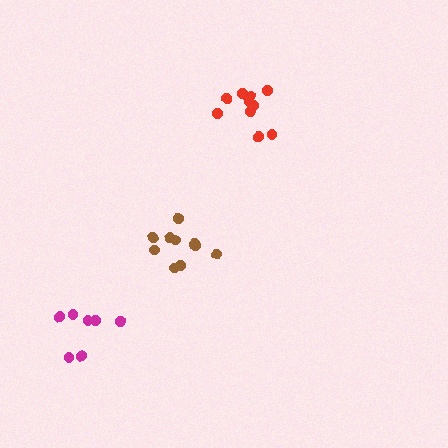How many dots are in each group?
Group 1: 10 dots, Group 2: 7 dots, Group 3: 10 dots (27 total).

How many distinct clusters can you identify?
There are 3 distinct clusters.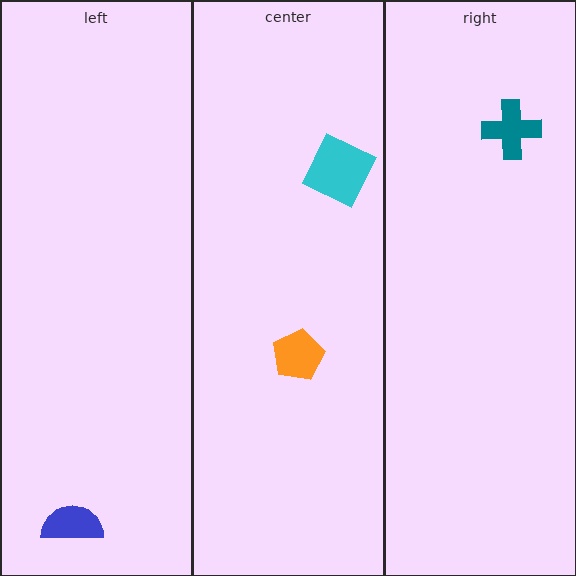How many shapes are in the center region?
2.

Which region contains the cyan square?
The center region.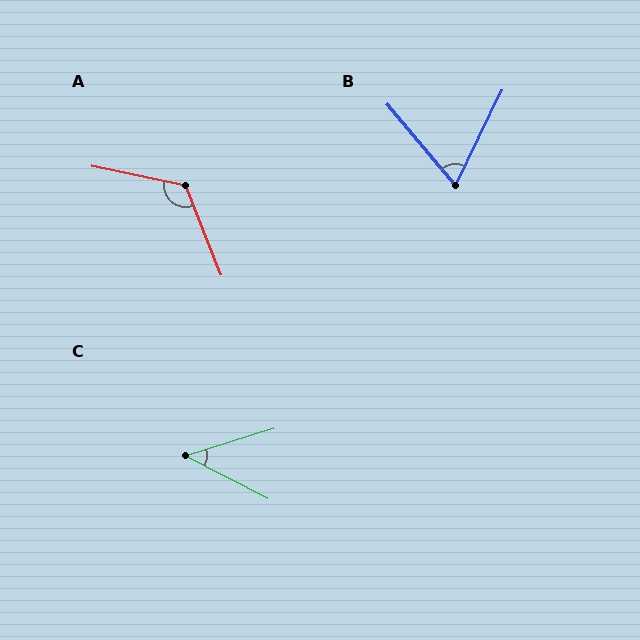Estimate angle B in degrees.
Approximately 66 degrees.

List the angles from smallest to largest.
C (45°), B (66°), A (123°).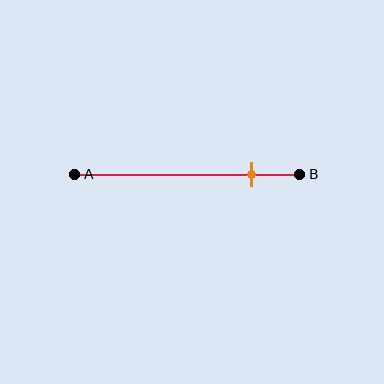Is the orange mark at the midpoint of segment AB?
No, the mark is at about 80% from A, not at the 50% midpoint.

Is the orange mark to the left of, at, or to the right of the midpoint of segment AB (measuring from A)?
The orange mark is to the right of the midpoint of segment AB.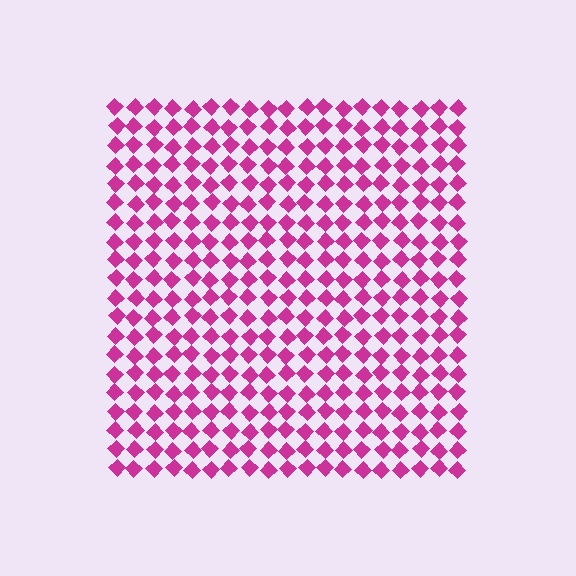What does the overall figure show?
The overall figure shows a square.